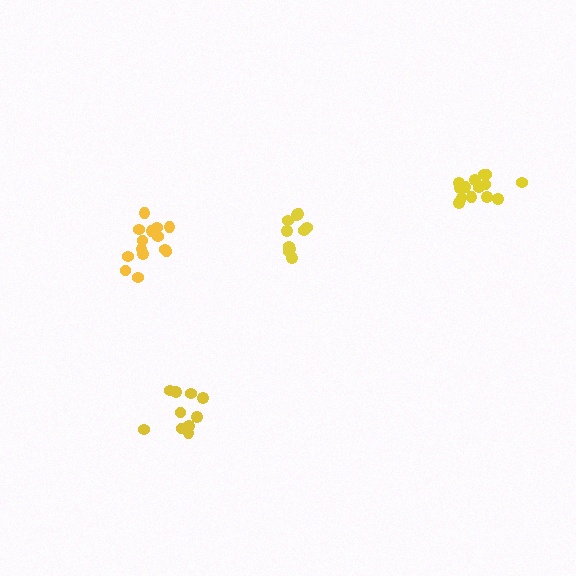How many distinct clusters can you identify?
There are 4 distinct clusters.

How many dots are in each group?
Group 1: 10 dots, Group 2: 14 dots, Group 3: 14 dots, Group 4: 10 dots (48 total).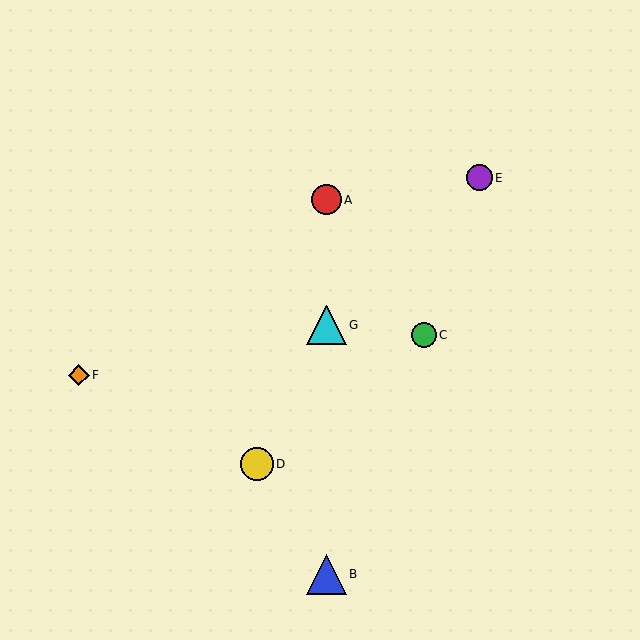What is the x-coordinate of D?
Object D is at x≈257.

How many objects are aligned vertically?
3 objects (A, B, G) are aligned vertically.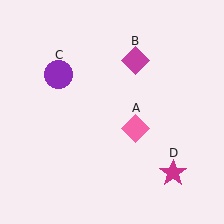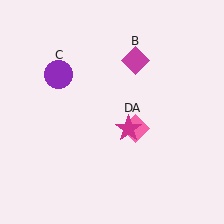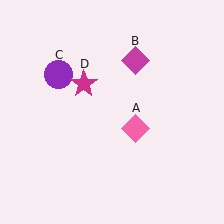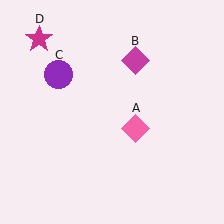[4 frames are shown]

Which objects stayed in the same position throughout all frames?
Pink diamond (object A) and magenta diamond (object B) and purple circle (object C) remained stationary.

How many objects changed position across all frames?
1 object changed position: magenta star (object D).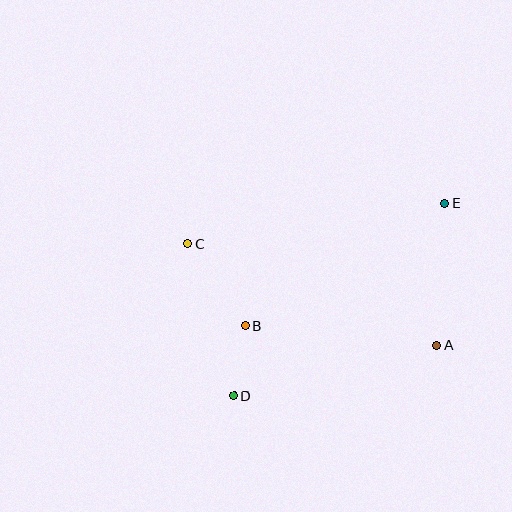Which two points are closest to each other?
Points B and D are closest to each other.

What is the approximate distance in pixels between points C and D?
The distance between C and D is approximately 158 pixels.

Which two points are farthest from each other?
Points D and E are farthest from each other.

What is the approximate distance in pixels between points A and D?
The distance between A and D is approximately 209 pixels.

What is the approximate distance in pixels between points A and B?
The distance between A and B is approximately 192 pixels.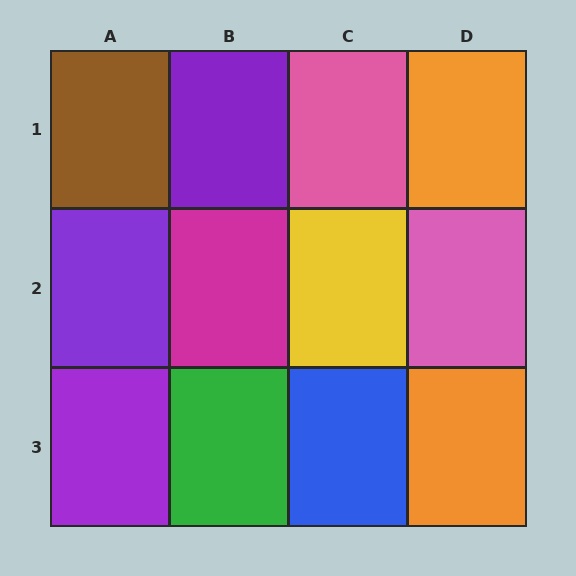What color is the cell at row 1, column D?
Orange.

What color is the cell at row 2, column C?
Yellow.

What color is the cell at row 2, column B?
Magenta.